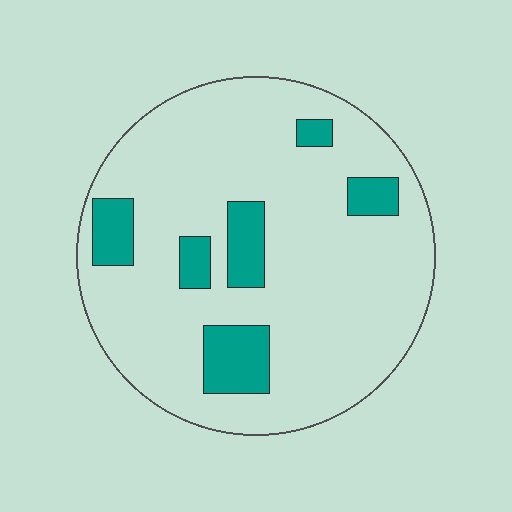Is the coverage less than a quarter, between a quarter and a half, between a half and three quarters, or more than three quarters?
Less than a quarter.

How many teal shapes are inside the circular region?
6.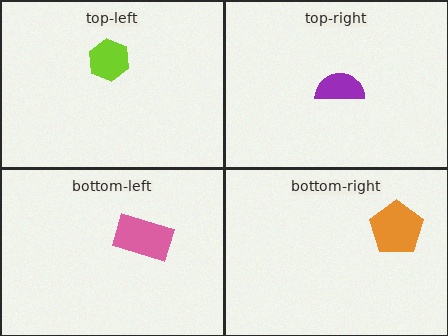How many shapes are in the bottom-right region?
1.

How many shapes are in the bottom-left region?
1.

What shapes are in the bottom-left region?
The pink rectangle.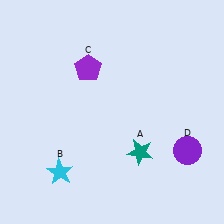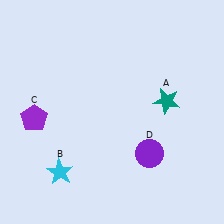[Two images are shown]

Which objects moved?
The objects that moved are: the teal star (A), the purple pentagon (C), the purple circle (D).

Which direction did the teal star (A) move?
The teal star (A) moved up.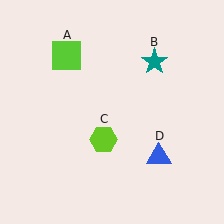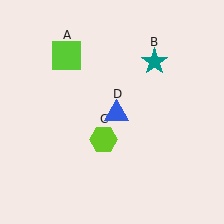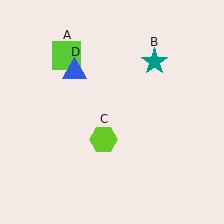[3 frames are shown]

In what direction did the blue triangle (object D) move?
The blue triangle (object D) moved up and to the left.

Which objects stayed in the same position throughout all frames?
Lime square (object A) and teal star (object B) and lime hexagon (object C) remained stationary.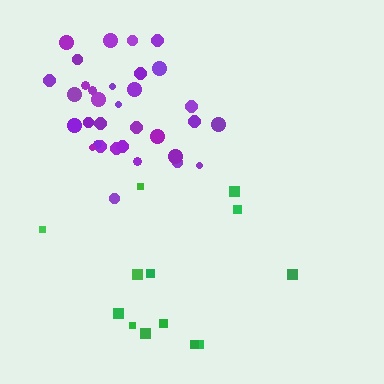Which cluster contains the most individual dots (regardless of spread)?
Purple (33).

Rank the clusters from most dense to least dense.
purple, green.